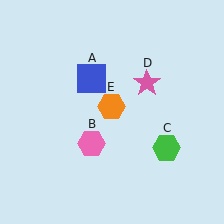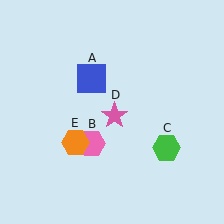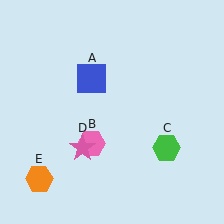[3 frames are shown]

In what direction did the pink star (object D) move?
The pink star (object D) moved down and to the left.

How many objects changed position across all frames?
2 objects changed position: pink star (object D), orange hexagon (object E).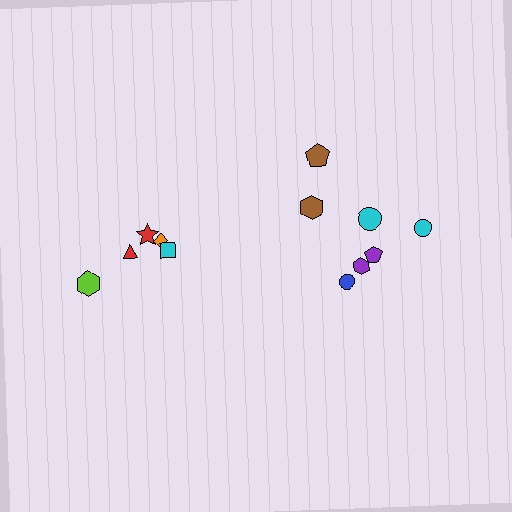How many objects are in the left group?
There are 5 objects.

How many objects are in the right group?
There are 7 objects.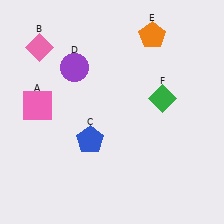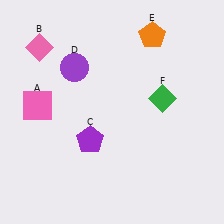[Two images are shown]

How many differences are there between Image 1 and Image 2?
There is 1 difference between the two images.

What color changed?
The pentagon (C) changed from blue in Image 1 to purple in Image 2.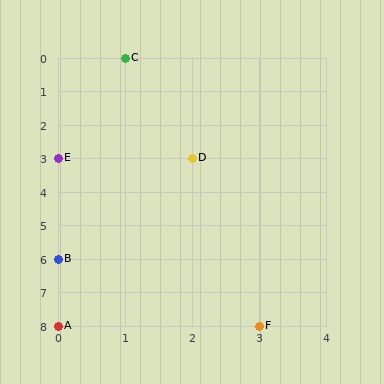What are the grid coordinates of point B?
Point B is at grid coordinates (0, 6).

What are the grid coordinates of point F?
Point F is at grid coordinates (3, 8).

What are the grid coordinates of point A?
Point A is at grid coordinates (0, 8).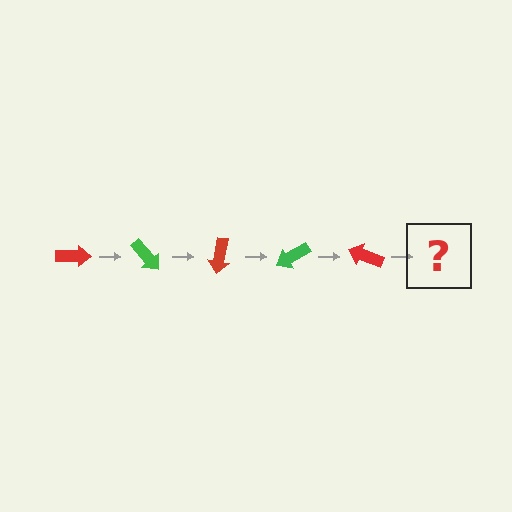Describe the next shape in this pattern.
It should be a green arrow, rotated 250 degrees from the start.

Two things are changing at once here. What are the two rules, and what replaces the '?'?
The two rules are that it rotates 50 degrees each step and the color cycles through red and green. The '?' should be a green arrow, rotated 250 degrees from the start.